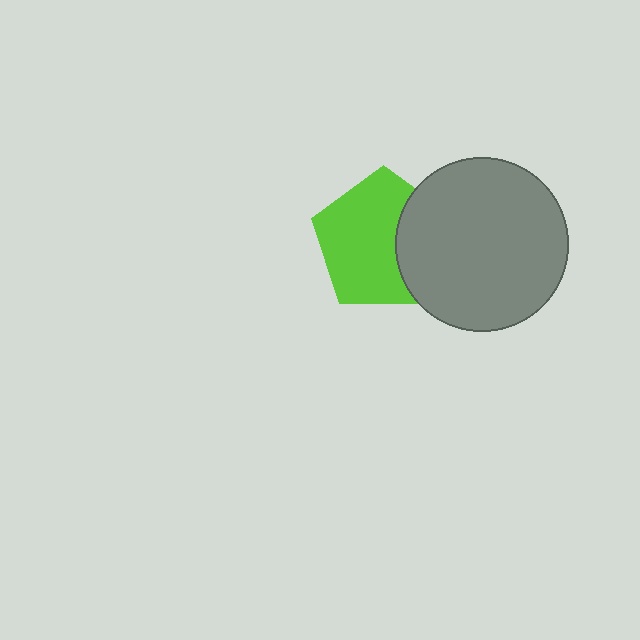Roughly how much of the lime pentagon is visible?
Most of it is visible (roughly 67%).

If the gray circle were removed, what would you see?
You would see the complete lime pentagon.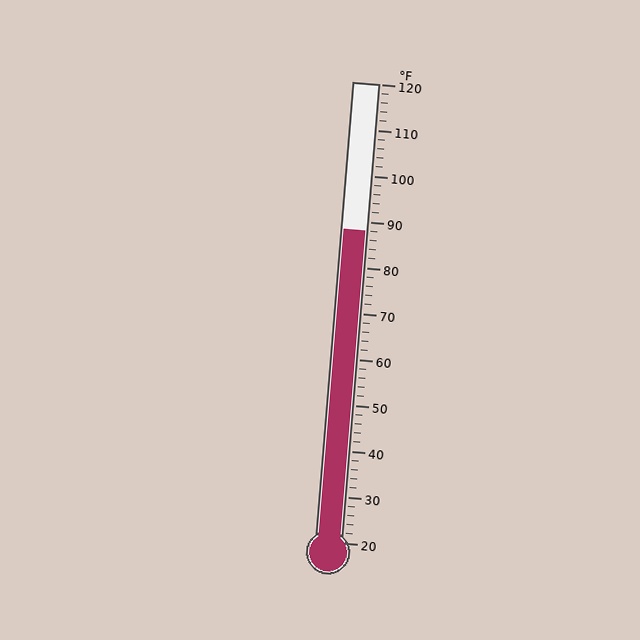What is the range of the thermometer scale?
The thermometer scale ranges from 20°F to 120°F.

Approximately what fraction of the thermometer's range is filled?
The thermometer is filled to approximately 70% of its range.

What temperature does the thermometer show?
The thermometer shows approximately 88°F.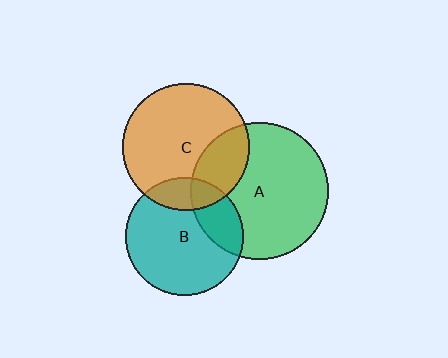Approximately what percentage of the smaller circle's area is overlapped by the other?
Approximately 25%.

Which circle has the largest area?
Circle A (green).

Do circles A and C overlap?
Yes.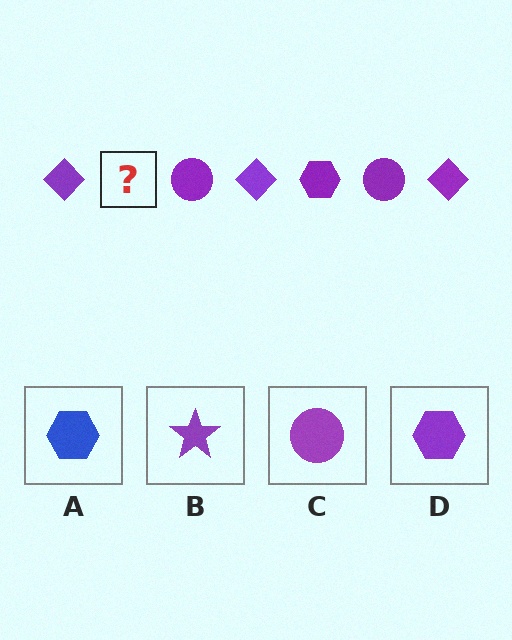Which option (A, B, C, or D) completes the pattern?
D.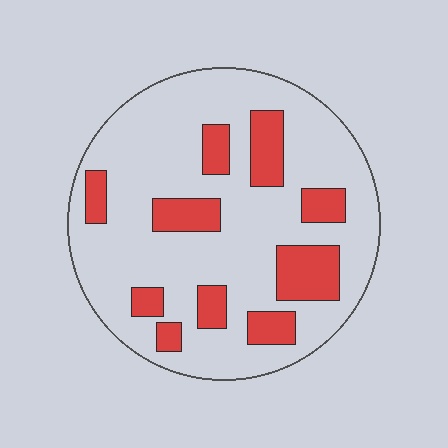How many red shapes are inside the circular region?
10.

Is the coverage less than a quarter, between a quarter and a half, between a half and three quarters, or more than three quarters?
Less than a quarter.